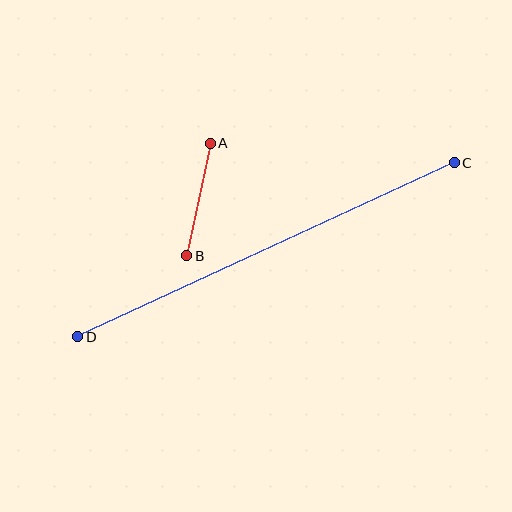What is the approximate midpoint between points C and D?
The midpoint is at approximately (266, 250) pixels.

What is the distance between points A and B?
The distance is approximately 115 pixels.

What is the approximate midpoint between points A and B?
The midpoint is at approximately (199, 200) pixels.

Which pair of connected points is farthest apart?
Points C and D are farthest apart.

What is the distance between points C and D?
The distance is approximately 415 pixels.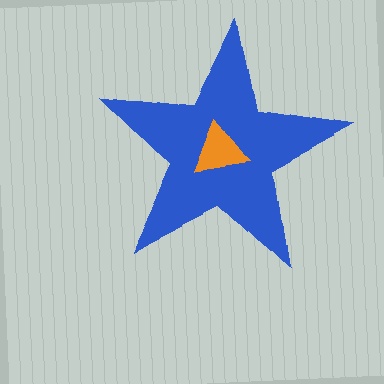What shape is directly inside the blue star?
The orange triangle.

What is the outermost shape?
The blue star.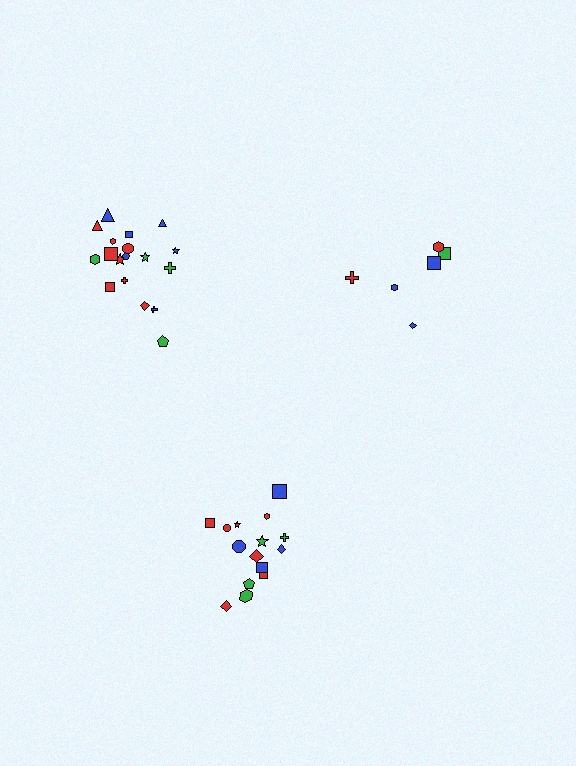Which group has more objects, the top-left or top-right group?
The top-left group.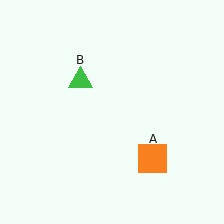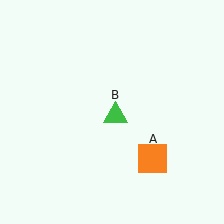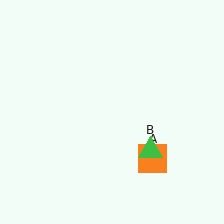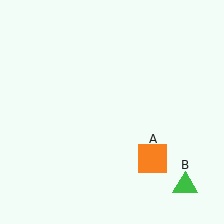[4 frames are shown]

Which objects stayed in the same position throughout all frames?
Orange square (object A) remained stationary.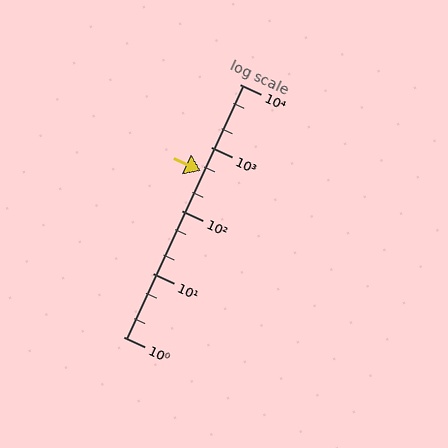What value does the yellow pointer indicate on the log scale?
The pointer indicates approximately 420.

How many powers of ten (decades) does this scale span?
The scale spans 4 decades, from 1 to 10000.